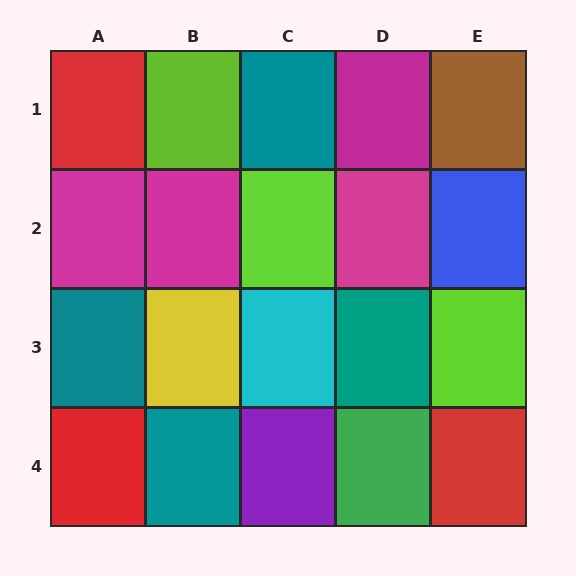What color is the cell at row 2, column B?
Magenta.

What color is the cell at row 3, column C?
Cyan.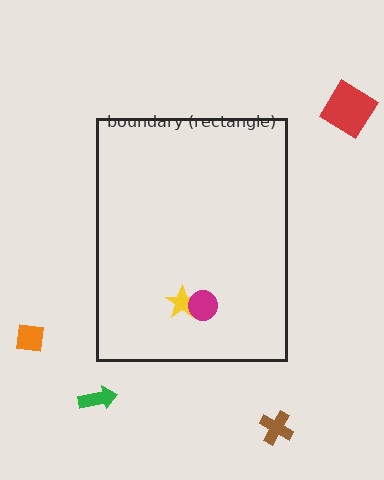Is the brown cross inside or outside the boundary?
Outside.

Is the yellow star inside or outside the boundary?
Inside.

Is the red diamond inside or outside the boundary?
Outside.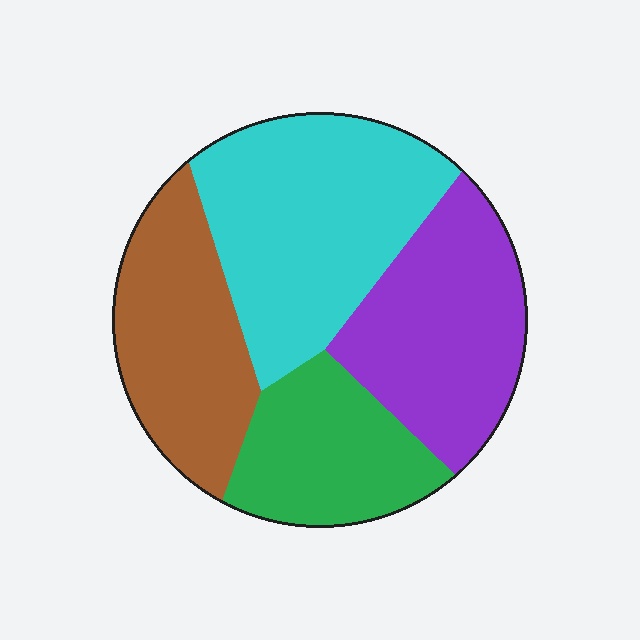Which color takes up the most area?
Cyan, at roughly 35%.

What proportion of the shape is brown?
Brown covers roughly 25% of the shape.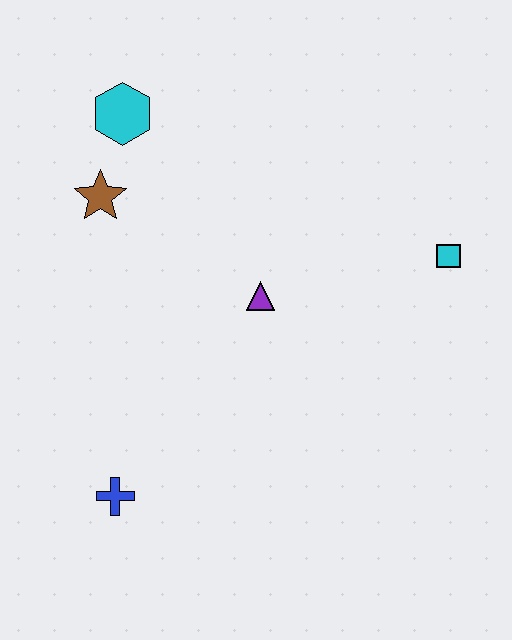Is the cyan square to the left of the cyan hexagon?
No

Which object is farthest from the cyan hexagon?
The blue cross is farthest from the cyan hexagon.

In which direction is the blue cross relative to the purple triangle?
The blue cross is below the purple triangle.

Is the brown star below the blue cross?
No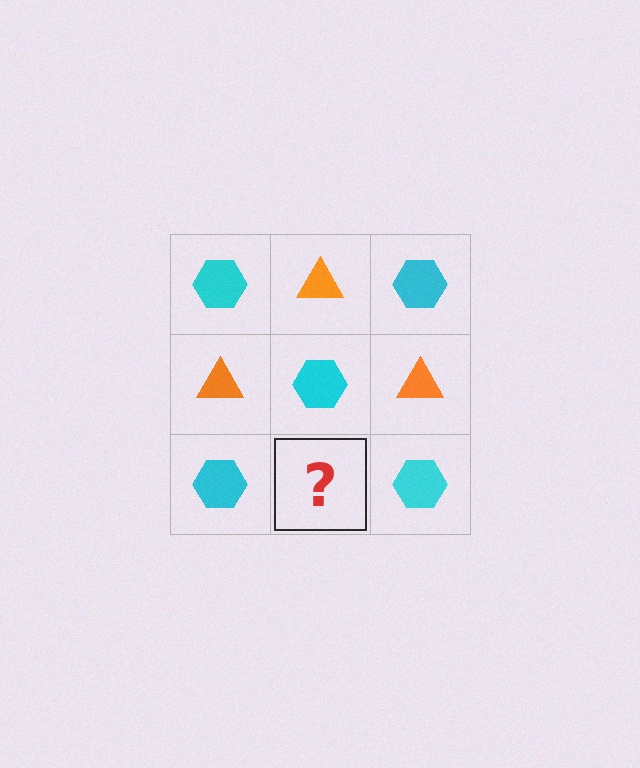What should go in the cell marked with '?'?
The missing cell should contain an orange triangle.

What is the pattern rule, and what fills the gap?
The rule is that it alternates cyan hexagon and orange triangle in a checkerboard pattern. The gap should be filled with an orange triangle.